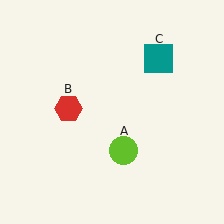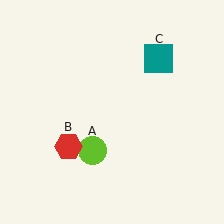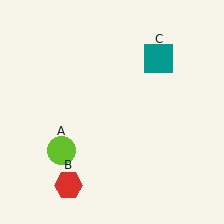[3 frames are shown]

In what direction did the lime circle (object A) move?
The lime circle (object A) moved left.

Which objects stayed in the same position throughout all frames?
Teal square (object C) remained stationary.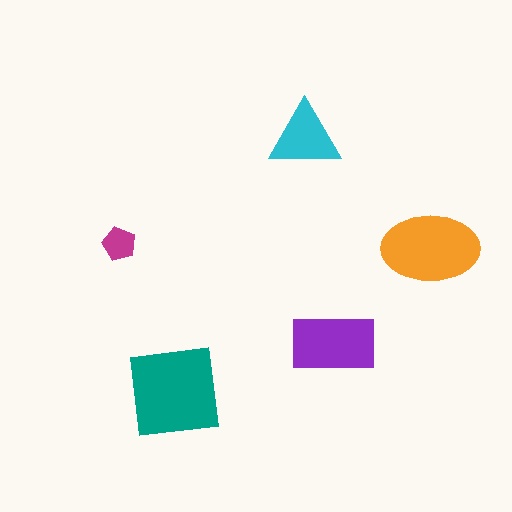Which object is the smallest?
The magenta pentagon.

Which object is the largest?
The teal square.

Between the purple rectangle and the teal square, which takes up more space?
The teal square.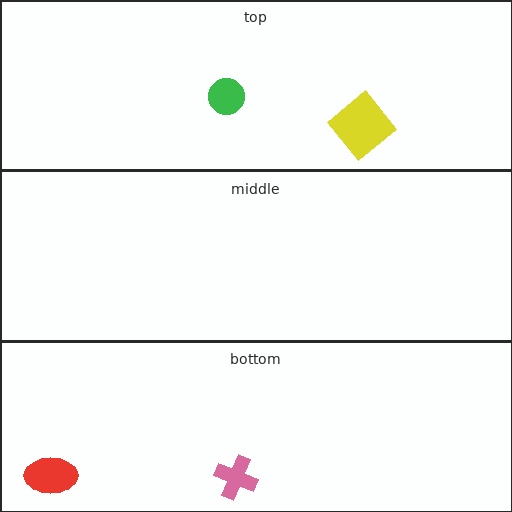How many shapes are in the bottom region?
2.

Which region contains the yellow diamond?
The top region.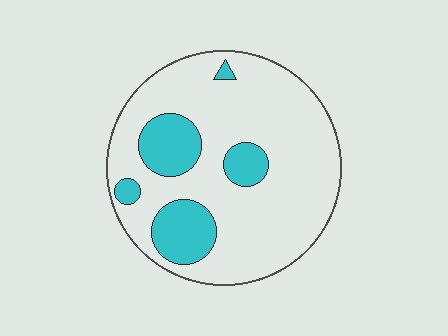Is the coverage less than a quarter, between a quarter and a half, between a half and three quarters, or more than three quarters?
Less than a quarter.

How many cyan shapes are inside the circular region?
5.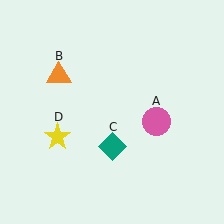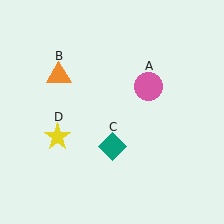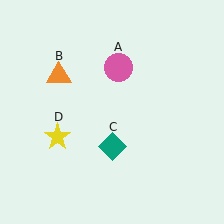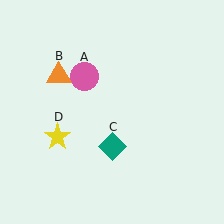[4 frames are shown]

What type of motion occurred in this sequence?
The pink circle (object A) rotated counterclockwise around the center of the scene.